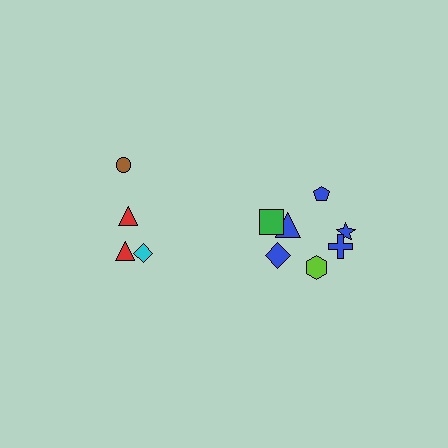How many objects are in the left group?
There are 4 objects.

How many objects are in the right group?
There are 7 objects.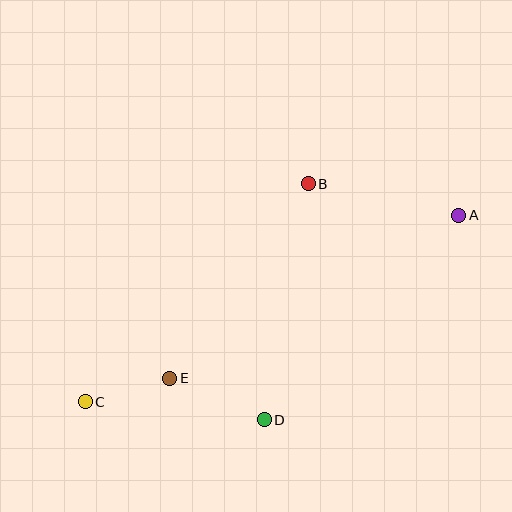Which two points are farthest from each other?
Points A and C are farthest from each other.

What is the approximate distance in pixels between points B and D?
The distance between B and D is approximately 240 pixels.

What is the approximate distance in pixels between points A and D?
The distance between A and D is approximately 282 pixels.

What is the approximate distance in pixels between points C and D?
The distance between C and D is approximately 180 pixels.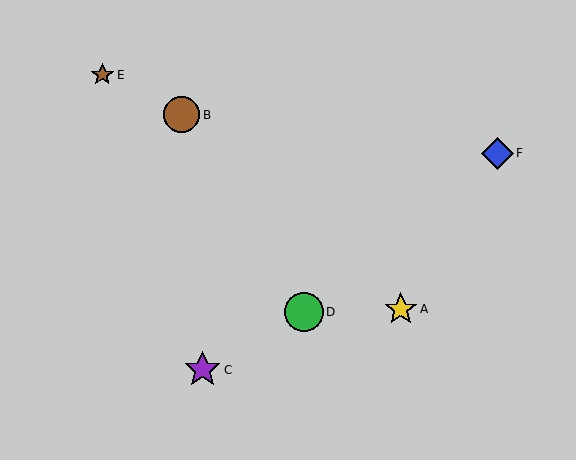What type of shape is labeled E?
Shape E is a brown star.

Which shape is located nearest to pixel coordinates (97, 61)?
The brown star (labeled E) at (102, 75) is nearest to that location.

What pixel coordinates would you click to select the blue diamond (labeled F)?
Click at (497, 153) to select the blue diamond F.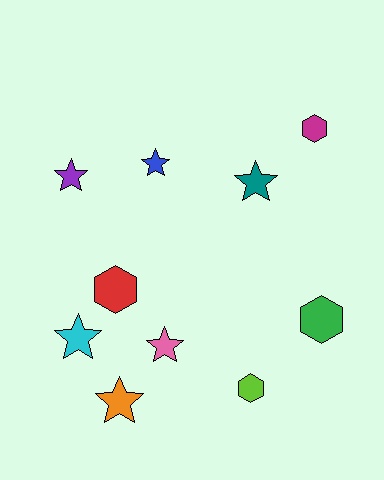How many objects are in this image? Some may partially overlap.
There are 10 objects.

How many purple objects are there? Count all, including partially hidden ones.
There is 1 purple object.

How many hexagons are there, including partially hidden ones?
There are 4 hexagons.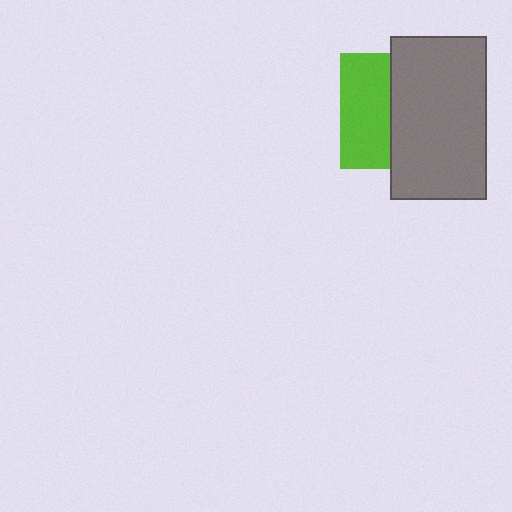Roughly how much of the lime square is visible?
A small part of it is visible (roughly 43%).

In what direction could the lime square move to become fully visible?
The lime square could move left. That would shift it out from behind the gray rectangle entirely.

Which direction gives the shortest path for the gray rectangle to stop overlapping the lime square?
Moving right gives the shortest separation.